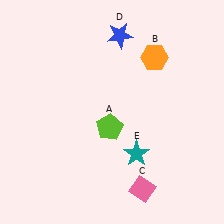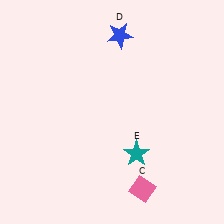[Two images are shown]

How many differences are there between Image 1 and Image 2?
There are 2 differences between the two images.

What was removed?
The orange hexagon (B), the lime pentagon (A) were removed in Image 2.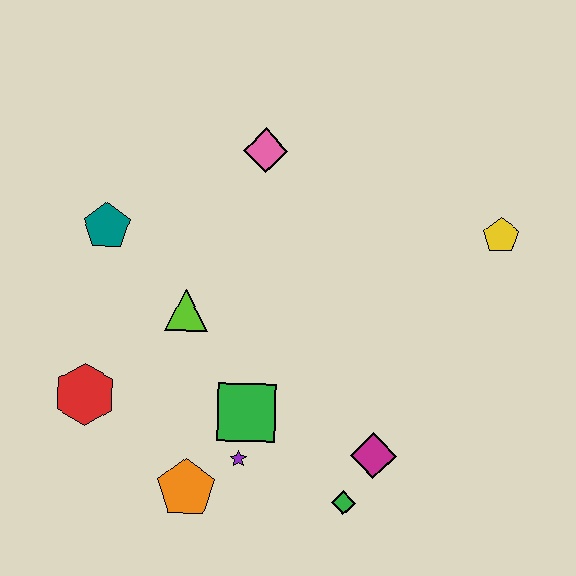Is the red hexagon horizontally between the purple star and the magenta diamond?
No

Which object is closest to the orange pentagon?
The purple star is closest to the orange pentagon.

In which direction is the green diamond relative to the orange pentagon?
The green diamond is to the right of the orange pentagon.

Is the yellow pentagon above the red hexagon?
Yes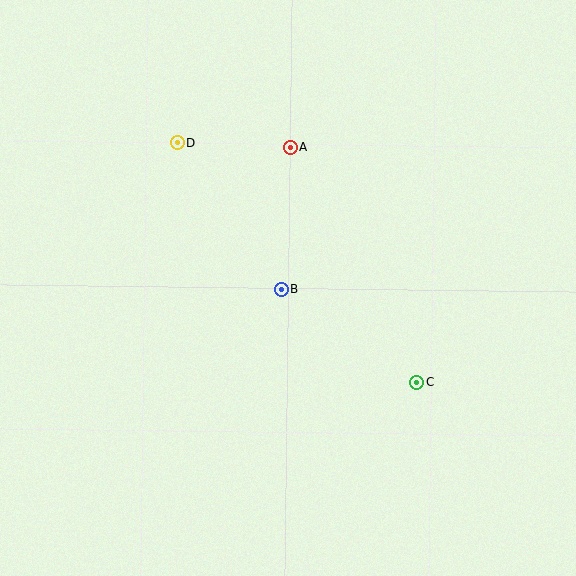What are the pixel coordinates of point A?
Point A is at (290, 147).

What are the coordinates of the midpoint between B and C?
The midpoint between B and C is at (349, 335).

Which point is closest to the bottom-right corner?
Point C is closest to the bottom-right corner.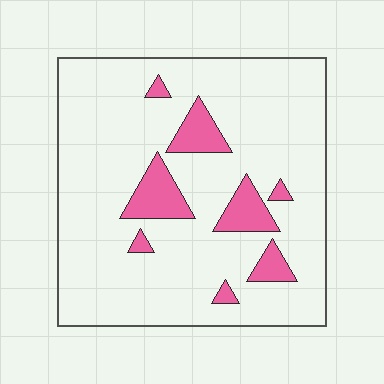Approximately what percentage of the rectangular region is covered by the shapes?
Approximately 15%.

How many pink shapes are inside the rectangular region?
8.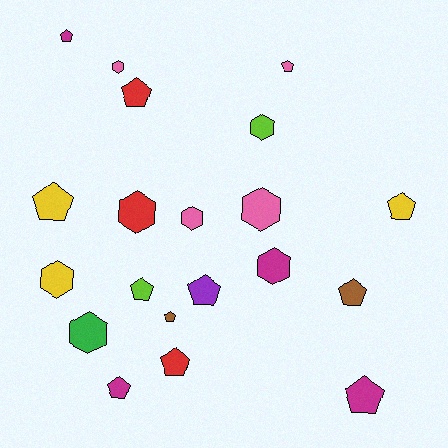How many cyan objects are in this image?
There are no cyan objects.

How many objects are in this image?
There are 20 objects.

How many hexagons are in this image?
There are 8 hexagons.